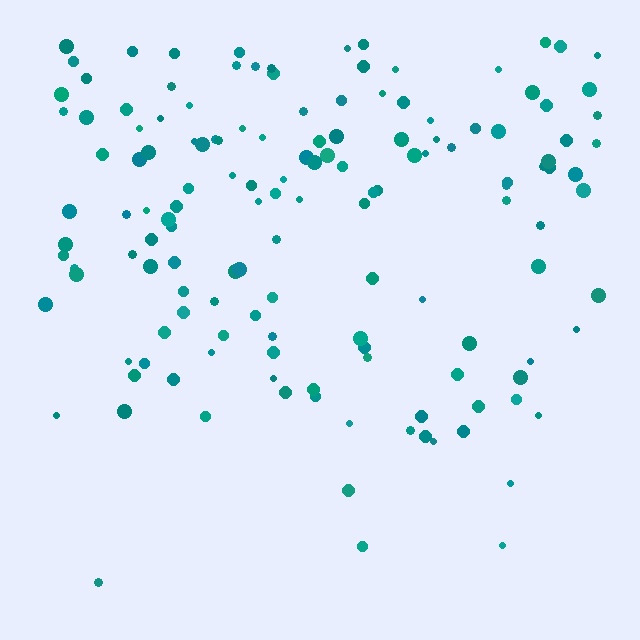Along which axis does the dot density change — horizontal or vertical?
Vertical.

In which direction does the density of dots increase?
From bottom to top, with the top side densest.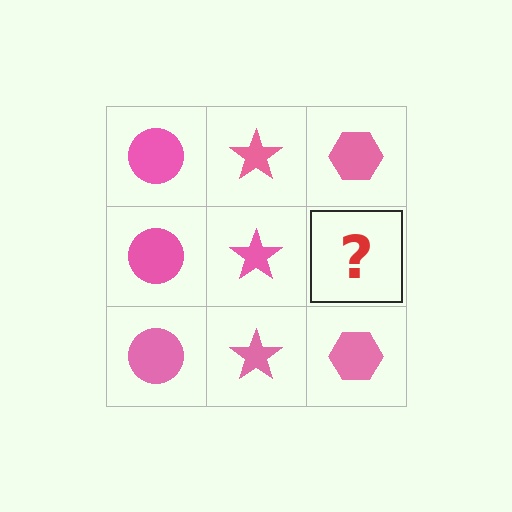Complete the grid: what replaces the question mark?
The question mark should be replaced with a pink hexagon.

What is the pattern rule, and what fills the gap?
The rule is that each column has a consistent shape. The gap should be filled with a pink hexagon.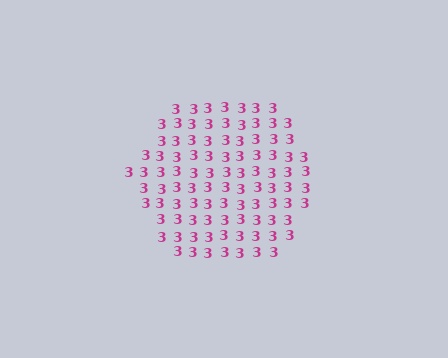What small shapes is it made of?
It is made of small digit 3's.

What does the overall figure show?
The overall figure shows a hexagon.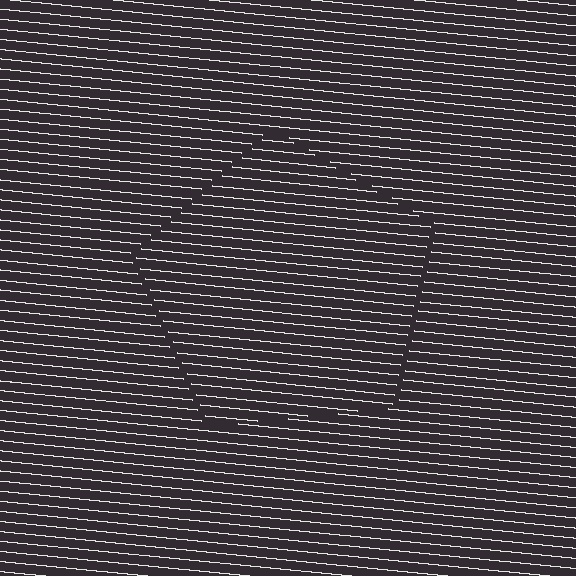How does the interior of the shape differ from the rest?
The interior of the shape contains the same grating, shifted by half a period — the contour is defined by the phase discontinuity where line-ends from the inner and outer gratings abut.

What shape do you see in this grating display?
An illusory pentagon. The interior of the shape contains the same grating, shifted by half a period — the contour is defined by the phase discontinuity where line-ends from the inner and outer gratings abut.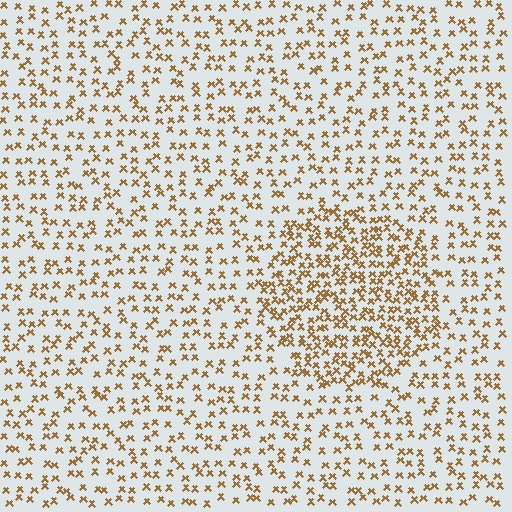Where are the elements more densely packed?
The elements are more densely packed inside the circle boundary.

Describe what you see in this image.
The image contains small brown elements arranged at two different densities. A circle-shaped region is visible where the elements are more densely packed than the surrounding area.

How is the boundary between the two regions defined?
The boundary is defined by a change in element density (approximately 2.0x ratio). All elements are the same color, size, and shape.